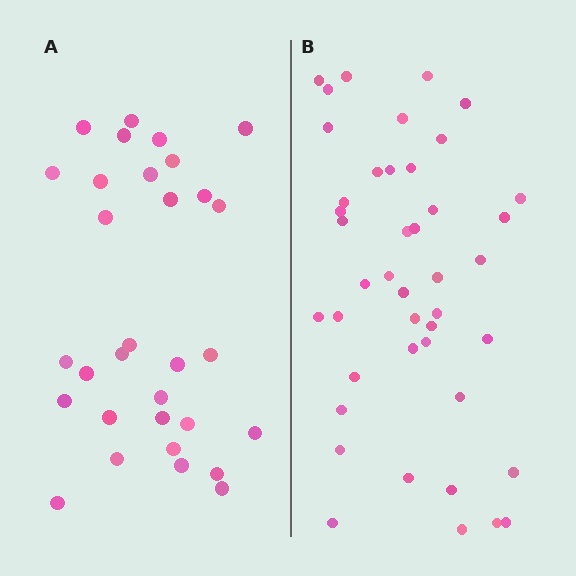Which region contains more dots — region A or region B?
Region B (the right region) has more dots.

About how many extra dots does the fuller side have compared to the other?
Region B has roughly 12 or so more dots than region A.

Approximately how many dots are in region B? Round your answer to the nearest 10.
About 40 dots. (The exact count is 43, which rounds to 40.)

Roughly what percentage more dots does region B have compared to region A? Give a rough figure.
About 40% more.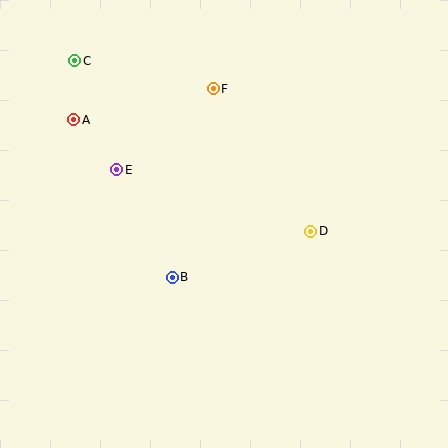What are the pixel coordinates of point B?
Point B is at (172, 277).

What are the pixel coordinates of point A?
Point A is at (74, 120).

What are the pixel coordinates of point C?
Point C is at (75, 61).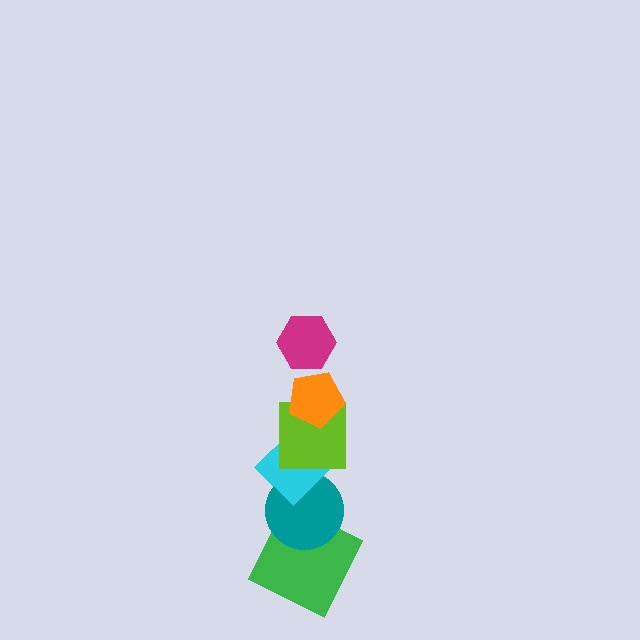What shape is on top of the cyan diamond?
The lime square is on top of the cyan diamond.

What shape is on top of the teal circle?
The cyan diamond is on top of the teal circle.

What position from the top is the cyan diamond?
The cyan diamond is 4th from the top.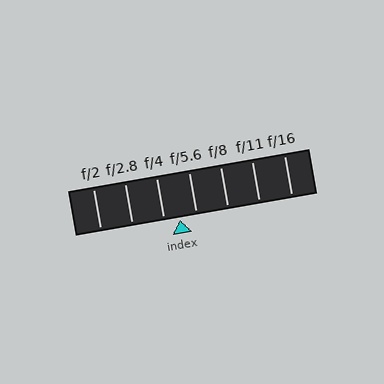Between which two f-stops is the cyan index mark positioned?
The index mark is between f/4 and f/5.6.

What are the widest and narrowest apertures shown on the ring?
The widest aperture shown is f/2 and the narrowest is f/16.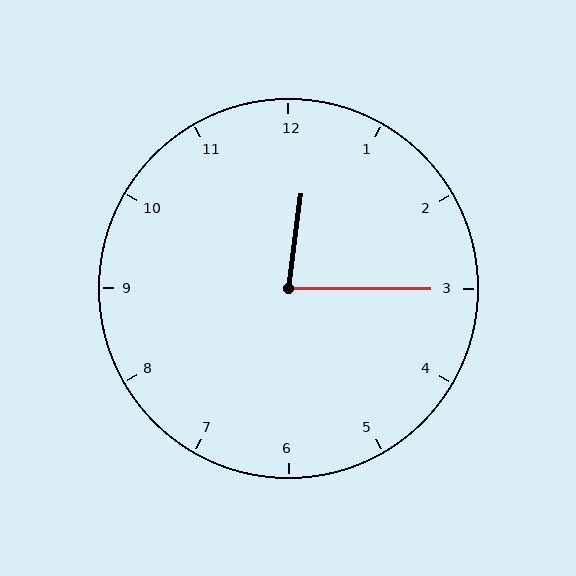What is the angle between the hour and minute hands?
Approximately 82 degrees.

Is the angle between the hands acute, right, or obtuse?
It is acute.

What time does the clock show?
12:15.